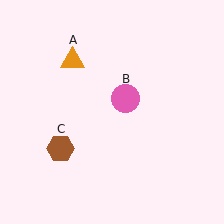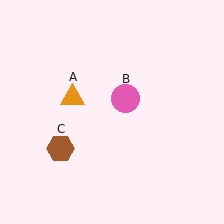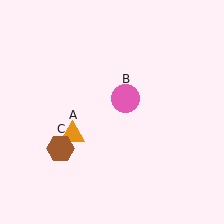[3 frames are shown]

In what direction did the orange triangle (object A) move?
The orange triangle (object A) moved down.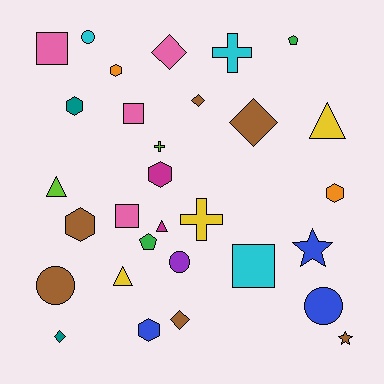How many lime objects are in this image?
There are 2 lime objects.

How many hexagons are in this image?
There are 6 hexagons.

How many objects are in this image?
There are 30 objects.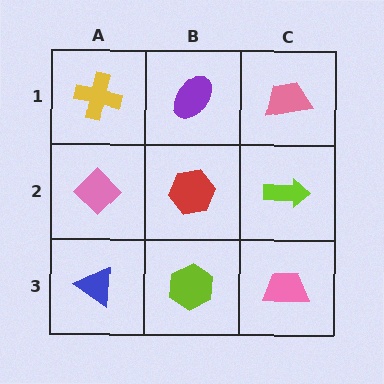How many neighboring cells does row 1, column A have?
2.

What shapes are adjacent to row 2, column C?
A pink trapezoid (row 1, column C), a pink trapezoid (row 3, column C), a red hexagon (row 2, column B).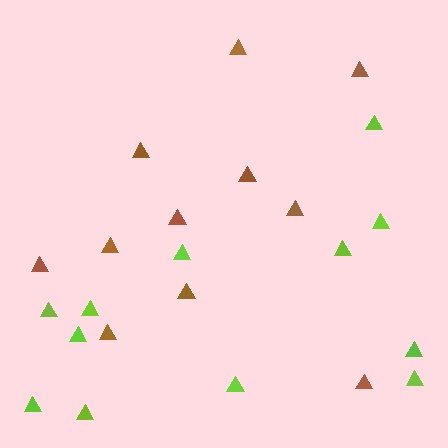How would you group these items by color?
There are 2 groups: one group of brown triangles (11) and one group of lime triangles (12).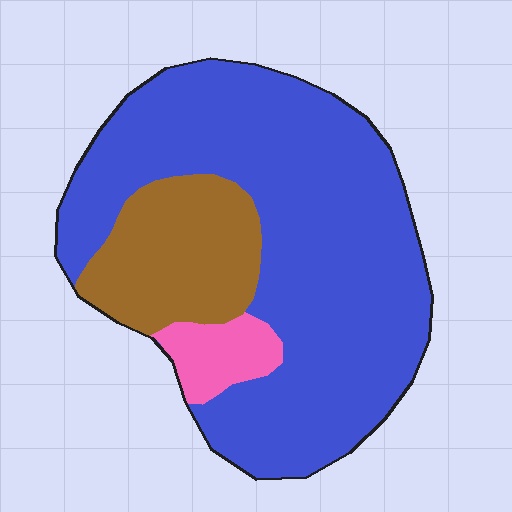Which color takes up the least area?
Pink, at roughly 5%.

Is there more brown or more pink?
Brown.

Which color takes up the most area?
Blue, at roughly 75%.